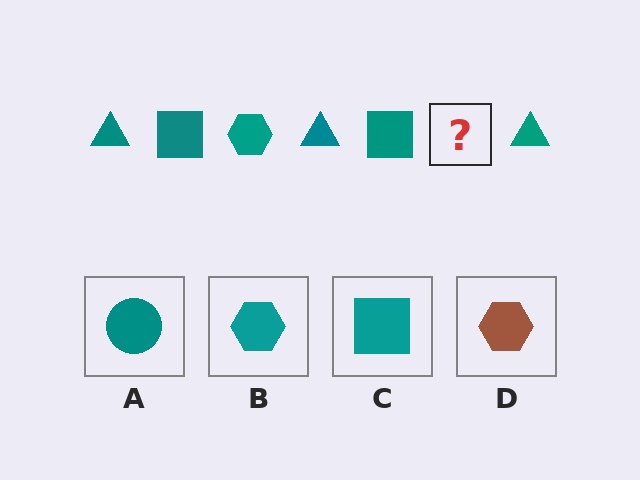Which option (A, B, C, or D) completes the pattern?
B.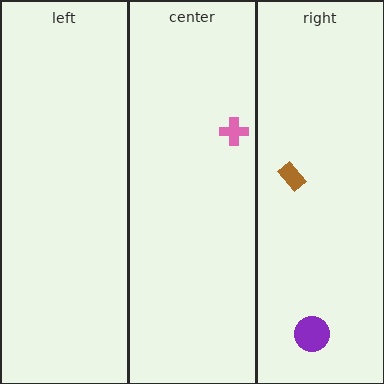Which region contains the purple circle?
The right region.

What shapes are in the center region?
The pink cross.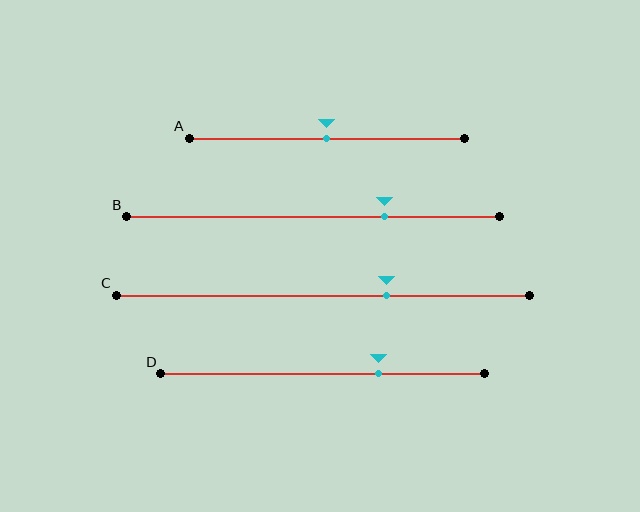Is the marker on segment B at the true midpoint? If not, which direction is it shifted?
No, the marker on segment B is shifted to the right by about 19% of the segment length.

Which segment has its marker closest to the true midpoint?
Segment A has its marker closest to the true midpoint.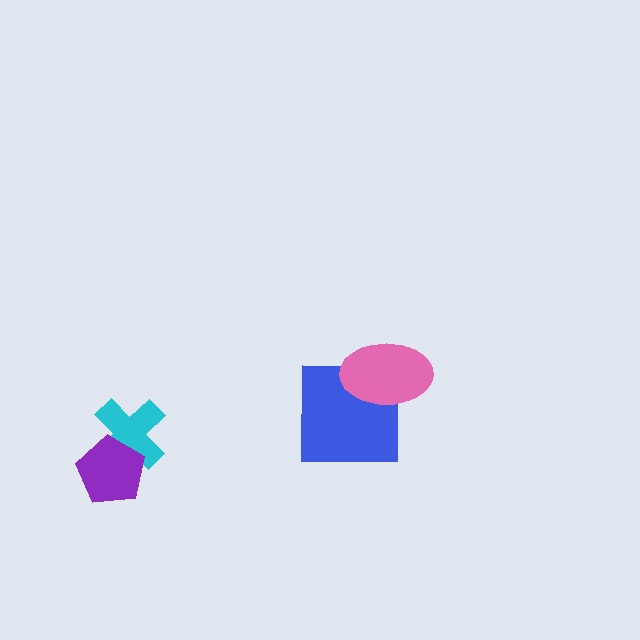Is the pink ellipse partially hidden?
No, no other shape covers it.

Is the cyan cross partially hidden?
Yes, it is partially covered by another shape.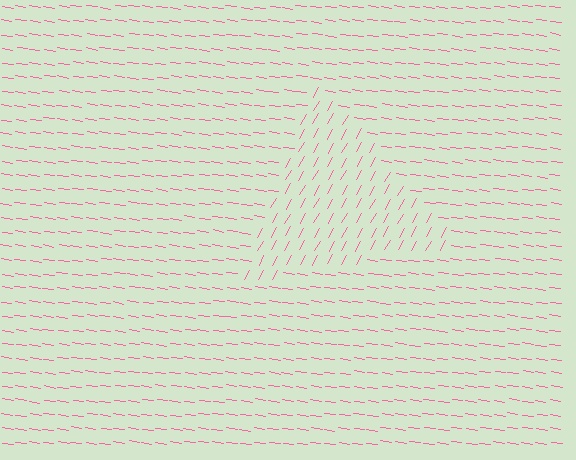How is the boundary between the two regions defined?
The boundary is defined purely by a change in line orientation (approximately 69 degrees difference). All lines are the same color and thickness.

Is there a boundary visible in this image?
Yes, there is a texture boundary formed by a change in line orientation.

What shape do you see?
I see a triangle.